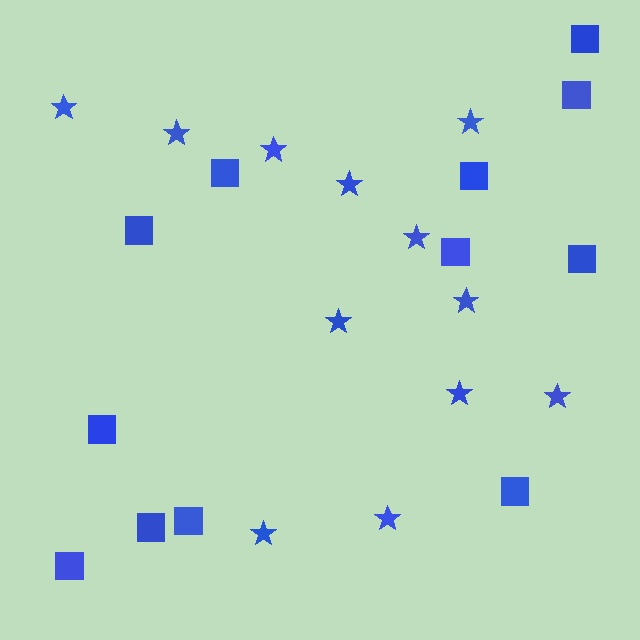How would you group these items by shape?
There are 2 groups: one group of squares (12) and one group of stars (12).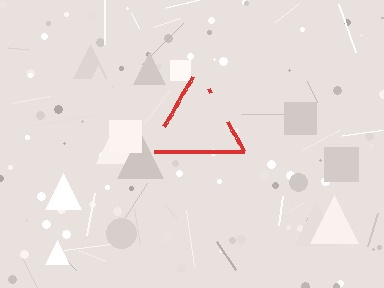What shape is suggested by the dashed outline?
The dashed outline suggests a triangle.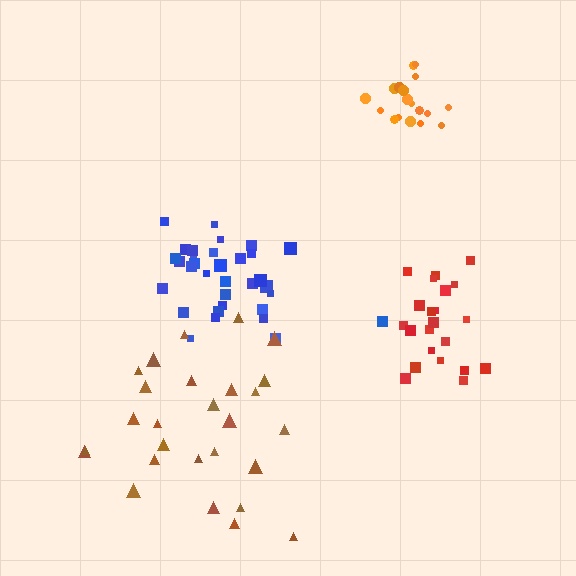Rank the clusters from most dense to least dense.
orange, red, blue, brown.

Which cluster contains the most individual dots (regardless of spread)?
Blue (34).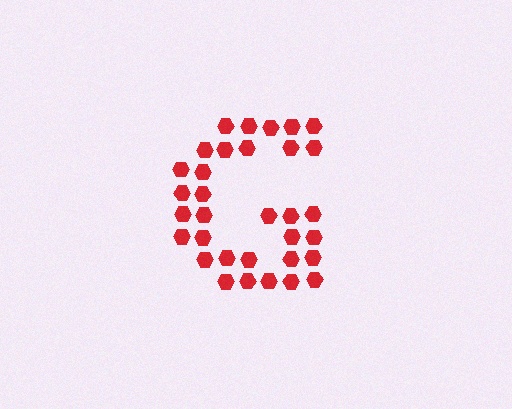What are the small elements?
The small elements are hexagons.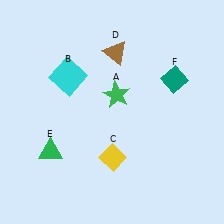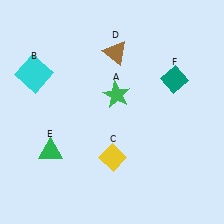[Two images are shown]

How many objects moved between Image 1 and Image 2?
1 object moved between the two images.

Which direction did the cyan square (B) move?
The cyan square (B) moved left.